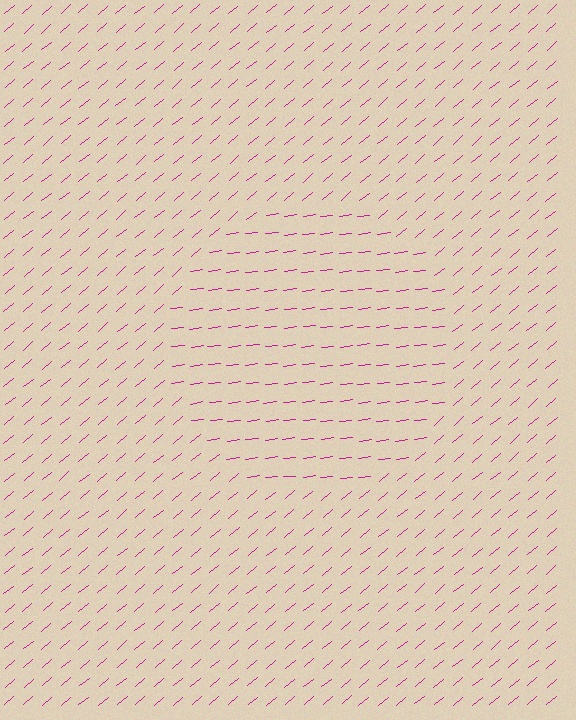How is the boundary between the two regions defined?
The boundary is defined purely by a change in line orientation (approximately 33 degrees difference). All lines are the same color and thickness.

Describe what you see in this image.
The image is filled with small magenta line segments. A circle region in the image has lines oriented differently from the surrounding lines, creating a visible texture boundary.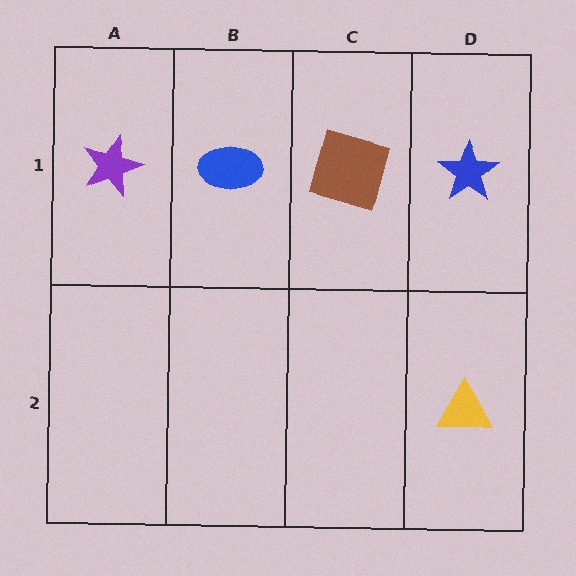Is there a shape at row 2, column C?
No, that cell is empty.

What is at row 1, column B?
A blue ellipse.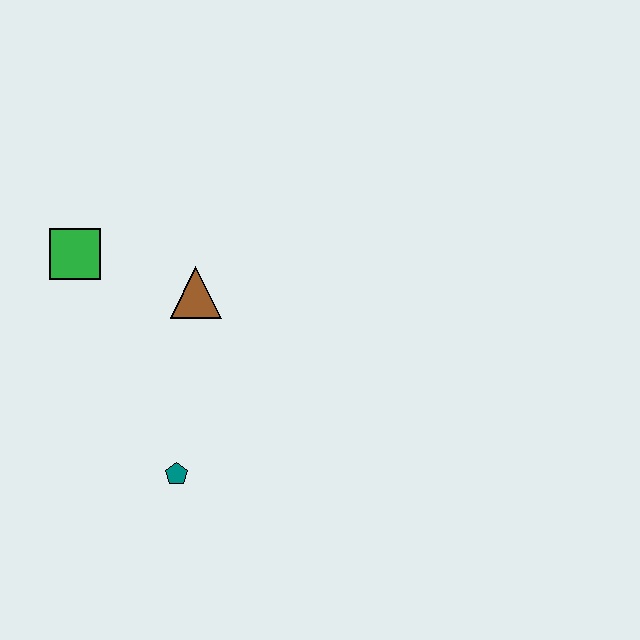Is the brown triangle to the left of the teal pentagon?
No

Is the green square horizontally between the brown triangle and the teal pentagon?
No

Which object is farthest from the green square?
The teal pentagon is farthest from the green square.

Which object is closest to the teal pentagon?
The brown triangle is closest to the teal pentagon.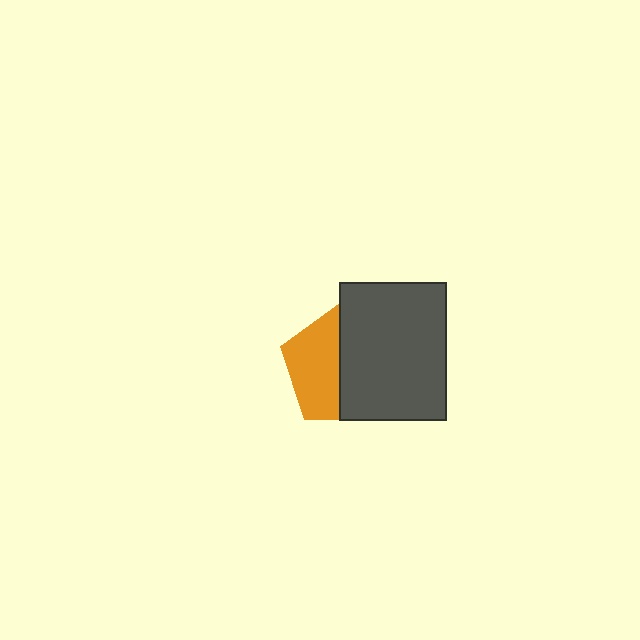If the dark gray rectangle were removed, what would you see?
You would see the complete orange pentagon.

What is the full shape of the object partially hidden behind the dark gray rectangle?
The partially hidden object is an orange pentagon.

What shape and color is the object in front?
The object in front is a dark gray rectangle.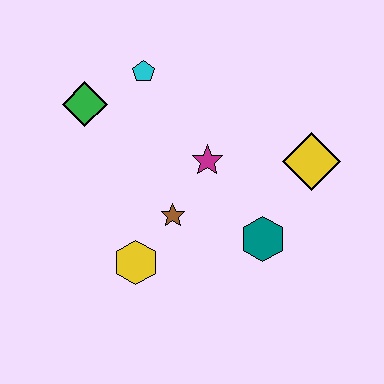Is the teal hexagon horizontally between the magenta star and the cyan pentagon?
No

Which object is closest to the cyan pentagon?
The green diamond is closest to the cyan pentagon.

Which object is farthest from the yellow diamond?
The green diamond is farthest from the yellow diamond.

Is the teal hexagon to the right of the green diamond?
Yes